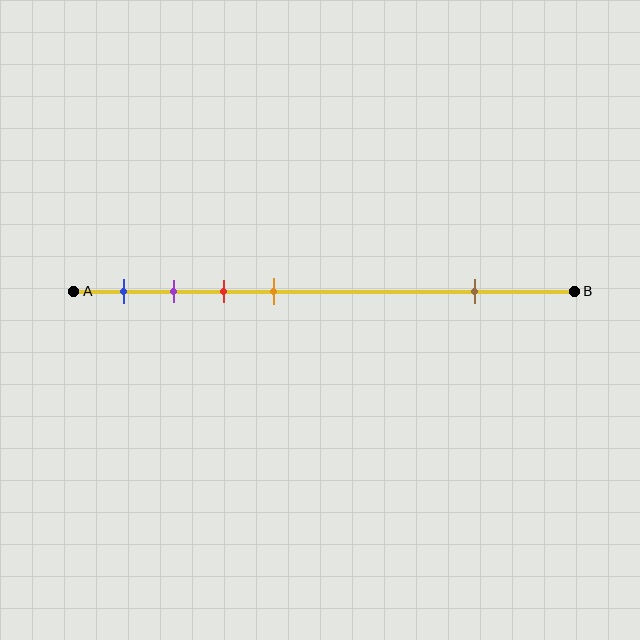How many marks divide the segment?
There are 5 marks dividing the segment.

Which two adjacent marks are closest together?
The purple and red marks are the closest adjacent pair.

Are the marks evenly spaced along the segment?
No, the marks are not evenly spaced.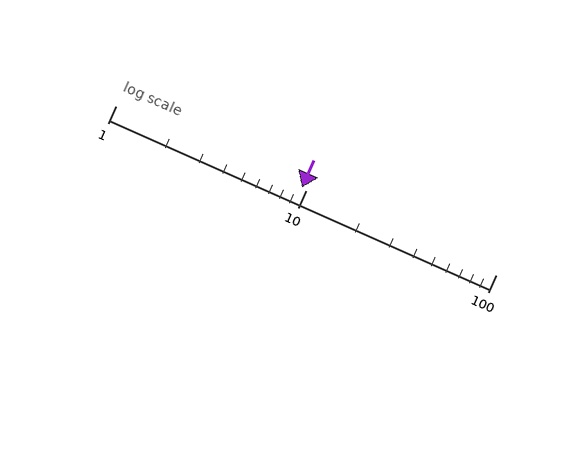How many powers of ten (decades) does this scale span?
The scale spans 2 decades, from 1 to 100.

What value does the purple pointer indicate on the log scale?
The pointer indicates approximately 9.5.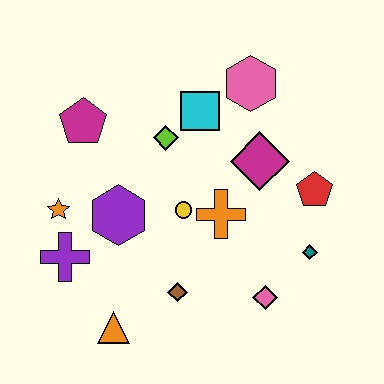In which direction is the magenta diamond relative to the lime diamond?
The magenta diamond is to the right of the lime diamond.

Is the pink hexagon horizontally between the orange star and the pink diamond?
Yes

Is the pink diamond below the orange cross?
Yes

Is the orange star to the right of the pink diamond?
No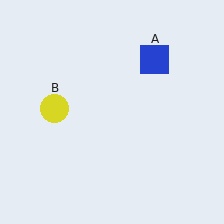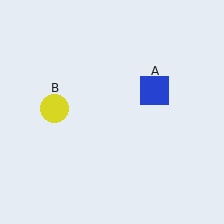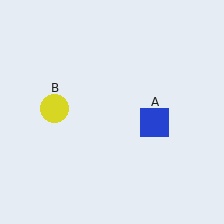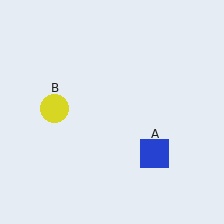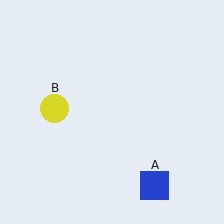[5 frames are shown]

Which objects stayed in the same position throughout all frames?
Yellow circle (object B) remained stationary.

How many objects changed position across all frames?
1 object changed position: blue square (object A).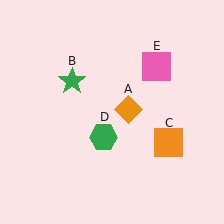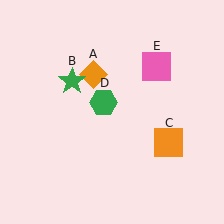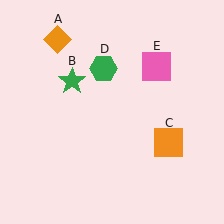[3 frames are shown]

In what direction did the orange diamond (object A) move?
The orange diamond (object A) moved up and to the left.